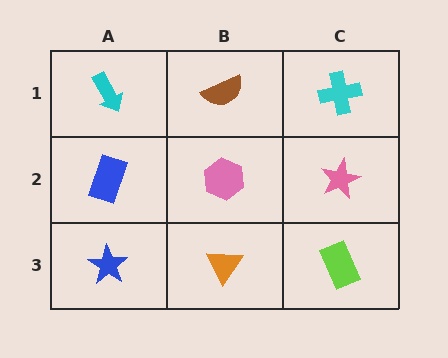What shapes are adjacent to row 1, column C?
A pink star (row 2, column C), a brown semicircle (row 1, column B).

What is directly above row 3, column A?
A blue rectangle.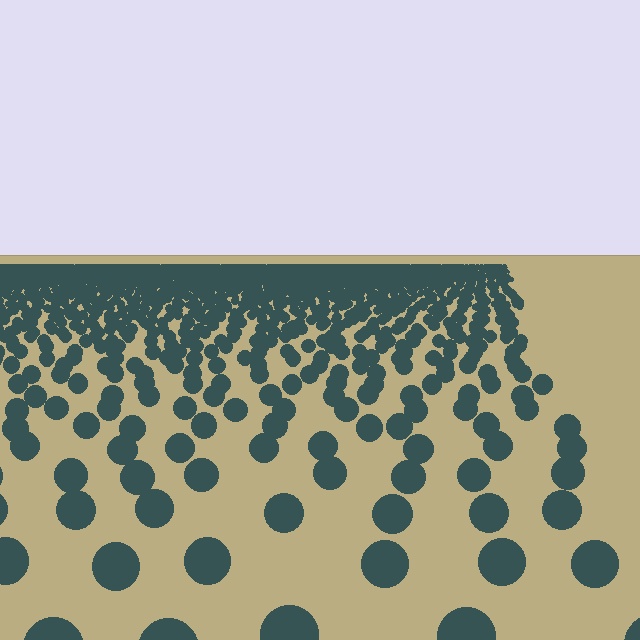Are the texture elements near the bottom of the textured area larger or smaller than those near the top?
Larger. Near the bottom, elements are closer to the viewer and appear at a bigger on-screen size.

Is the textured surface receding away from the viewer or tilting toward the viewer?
The surface is receding away from the viewer. Texture elements get smaller and denser toward the top.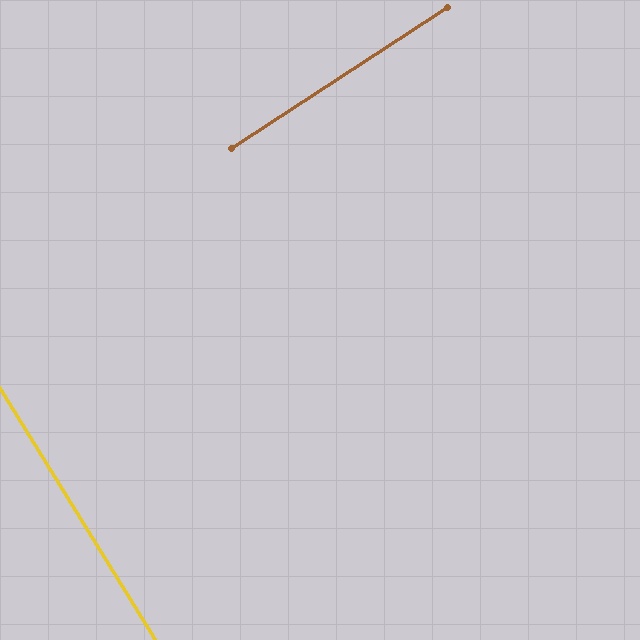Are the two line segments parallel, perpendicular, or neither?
Perpendicular — they meet at approximately 88°.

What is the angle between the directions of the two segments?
Approximately 88 degrees.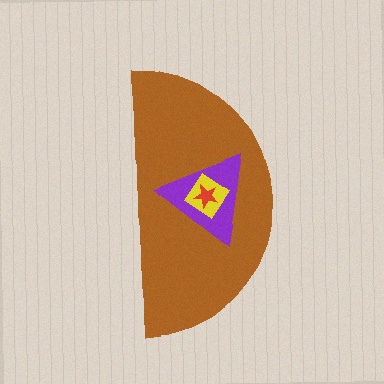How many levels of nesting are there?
4.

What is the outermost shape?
The brown semicircle.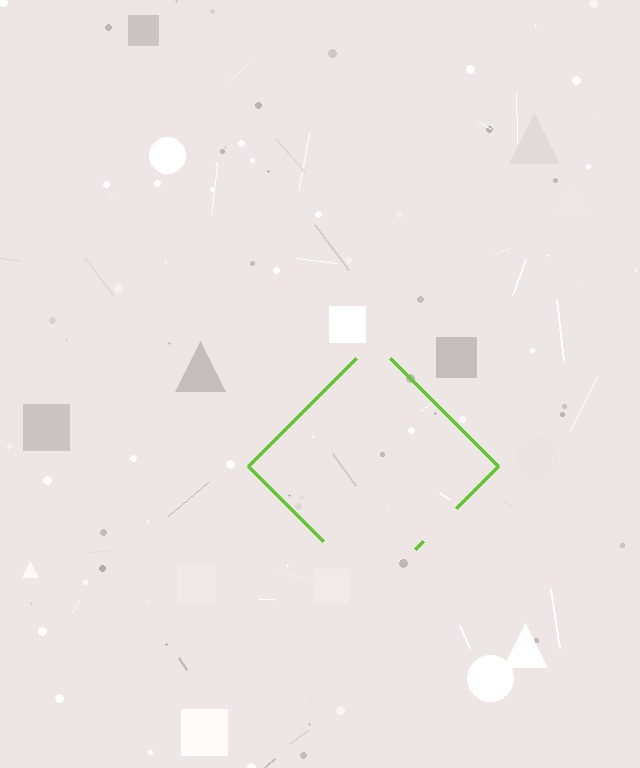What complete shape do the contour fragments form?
The contour fragments form a diamond.